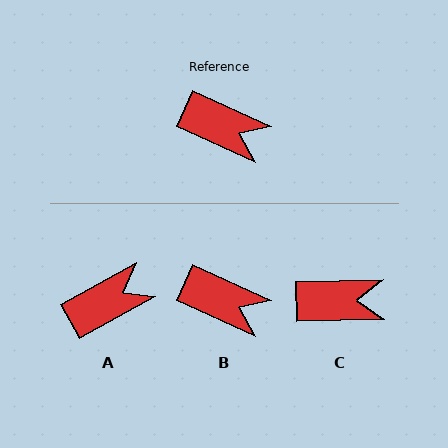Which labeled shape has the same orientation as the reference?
B.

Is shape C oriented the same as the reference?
No, it is off by about 26 degrees.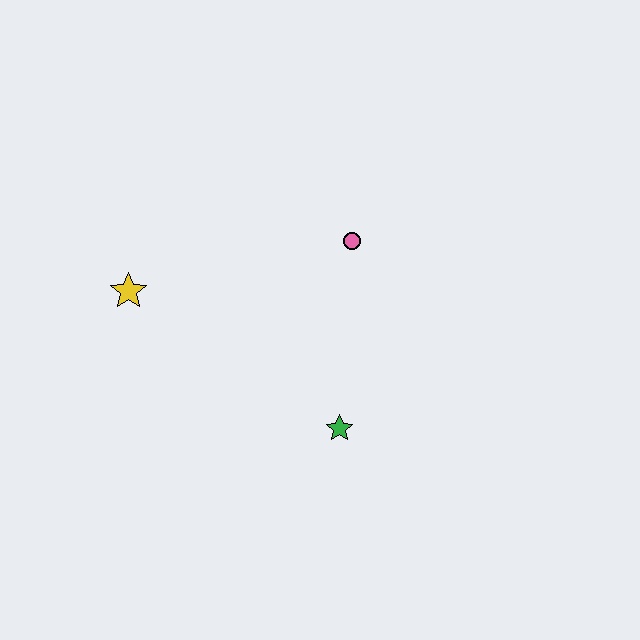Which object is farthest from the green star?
The yellow star is farthest from the green star.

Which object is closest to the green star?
The pink circle is closest to the green star.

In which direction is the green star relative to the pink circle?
The green star is below the pink circle.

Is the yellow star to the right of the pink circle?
No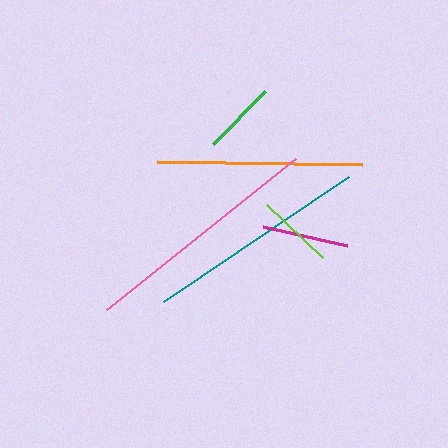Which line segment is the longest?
The pink line is the longest at approximately 242 pixels.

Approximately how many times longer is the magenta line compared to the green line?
The magenta line is approximately 1.2 times the length of the green line.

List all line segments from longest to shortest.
From longest to shortest: pink, teal, orange, magenta, lime, green.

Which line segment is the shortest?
The green line is the shortest at approximately 74 pixels.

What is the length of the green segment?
The green segment is approximately 74 pixels long.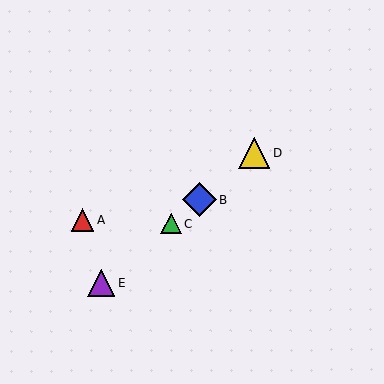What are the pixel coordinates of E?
Object E is at (102, 284).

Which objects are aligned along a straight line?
Objects B, C, D, E are aligned along a straight line.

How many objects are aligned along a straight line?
4 objects (B, C, D, E) are aligned along a straight line.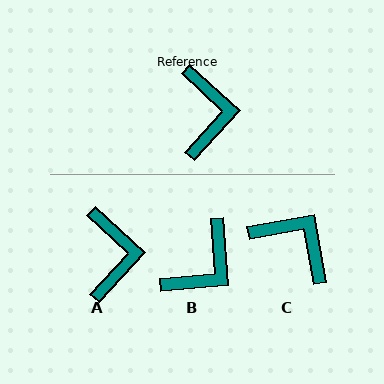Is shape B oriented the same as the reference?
No, it is off by about 43 degrees.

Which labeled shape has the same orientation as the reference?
A.